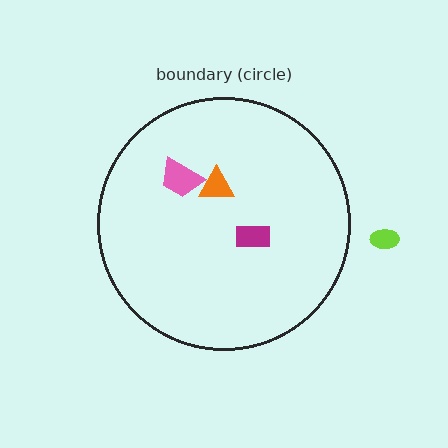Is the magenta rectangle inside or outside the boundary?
Inside.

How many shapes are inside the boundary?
3 inside, 1 outside.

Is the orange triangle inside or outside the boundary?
Inside.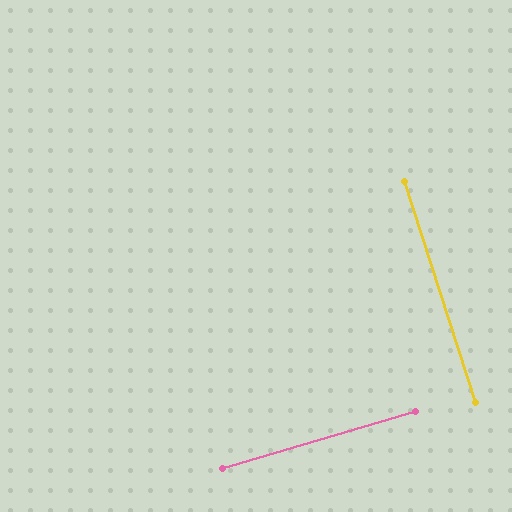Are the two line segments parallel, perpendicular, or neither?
Perpendicular — they meet at approximately 89°.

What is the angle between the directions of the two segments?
Approximately 89 degrees.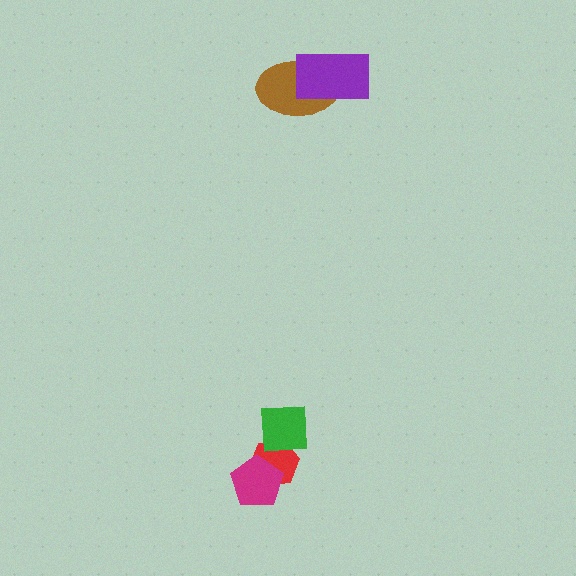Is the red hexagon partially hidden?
Yes, it is partially covered by another shape.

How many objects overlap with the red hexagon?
2 objects overlap with the red hexagon.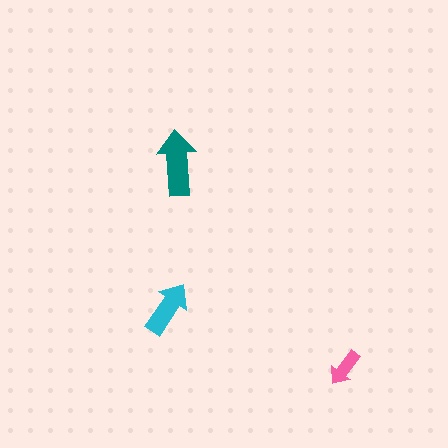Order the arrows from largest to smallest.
the teal one, the cyan one, the pink one.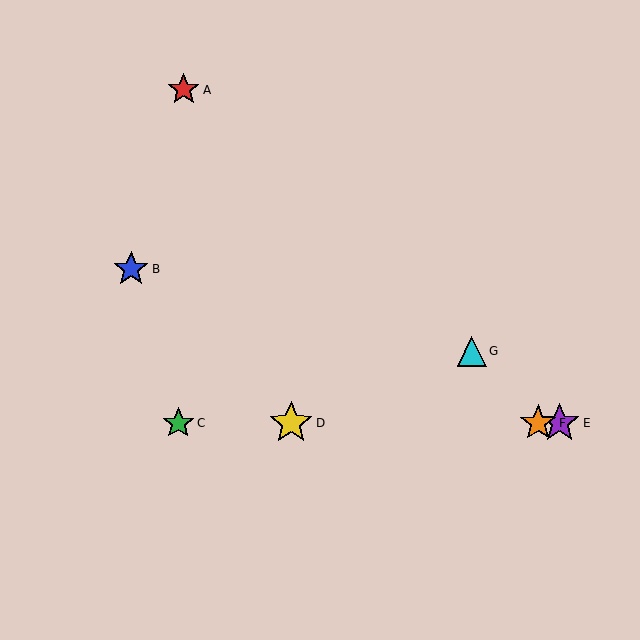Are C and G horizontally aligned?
No, C is at y≈423 and G is at y≈351.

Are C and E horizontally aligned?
Yes, both are at y≈423.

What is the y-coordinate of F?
Object F is at y≈423.